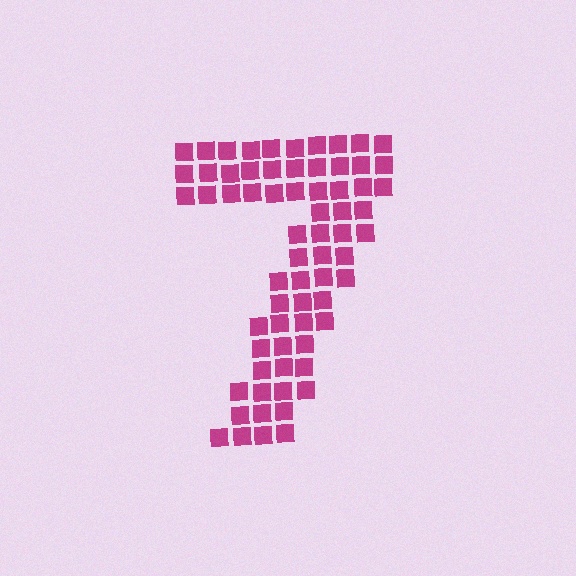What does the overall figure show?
The overall figure shows the digit 7.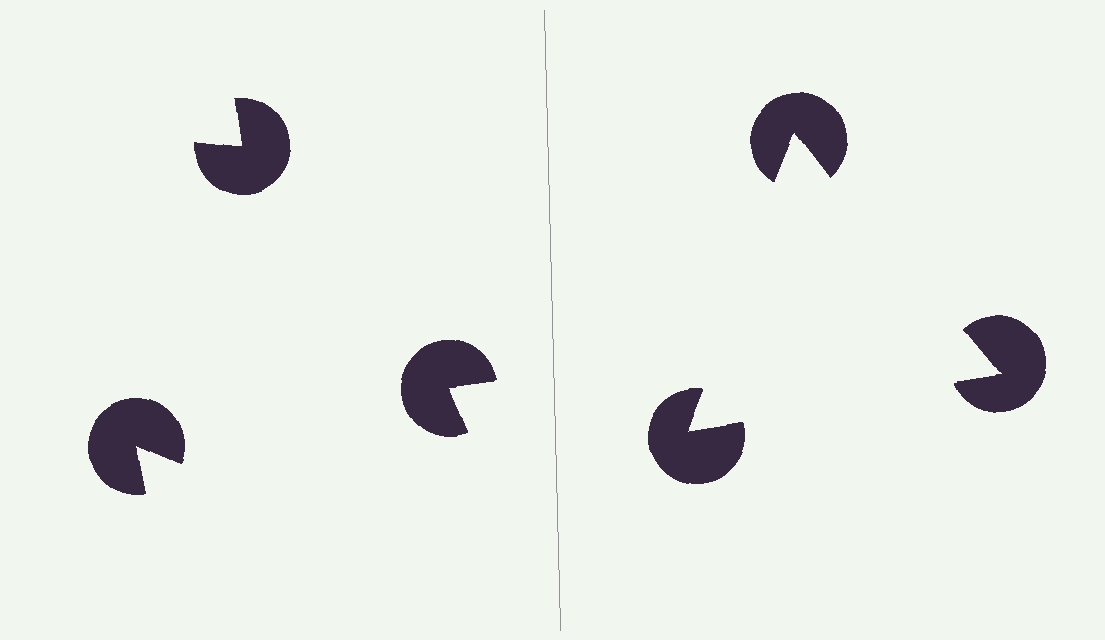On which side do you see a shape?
An illusory triangle appears on the right side. On the left side the wedge cuts are rotated, so no coherent shape forms.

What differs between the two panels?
The pac-man discs are positioned identically on both sides; only the wedge orientations differ. On the right they align to a triangle; on the left they are misaligned.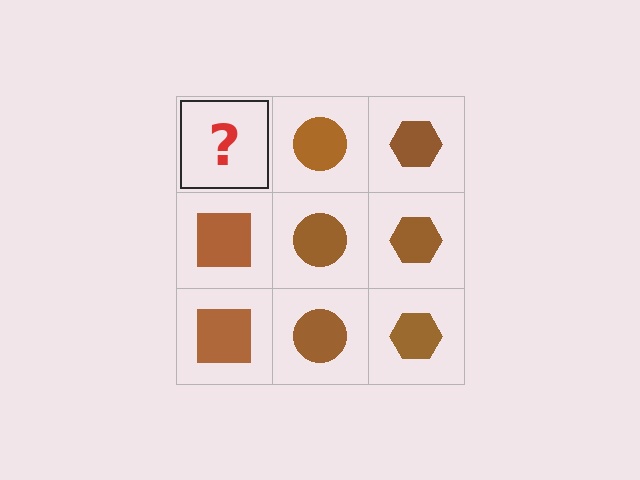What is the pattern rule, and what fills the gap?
The rule is that each column has a consistent shape. The gap should be filled with a brown square.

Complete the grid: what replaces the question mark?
The question mark should be replaced with a brown square.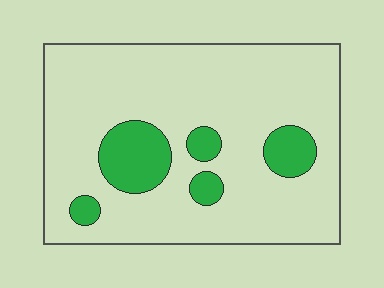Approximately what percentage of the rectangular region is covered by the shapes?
Approximately 15%.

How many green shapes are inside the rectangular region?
5.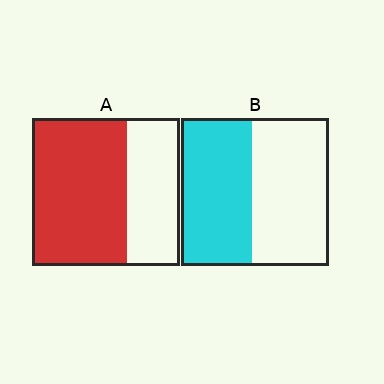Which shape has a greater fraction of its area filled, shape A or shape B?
Shape A.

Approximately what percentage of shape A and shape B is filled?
A is approximately 65% and B is approximately 50%.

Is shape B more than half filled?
Roughly half.